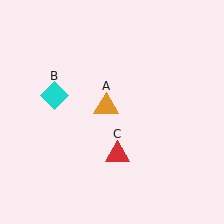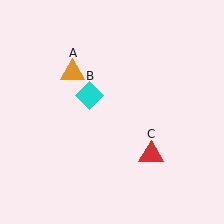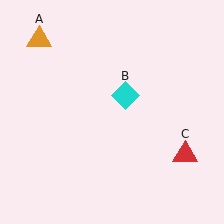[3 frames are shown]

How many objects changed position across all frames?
3 objects changed position: orange triangle (object A), cyan diamond (object B), red triangle (object C).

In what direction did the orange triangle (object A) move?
The orange triangle (object A) moved up and to the left.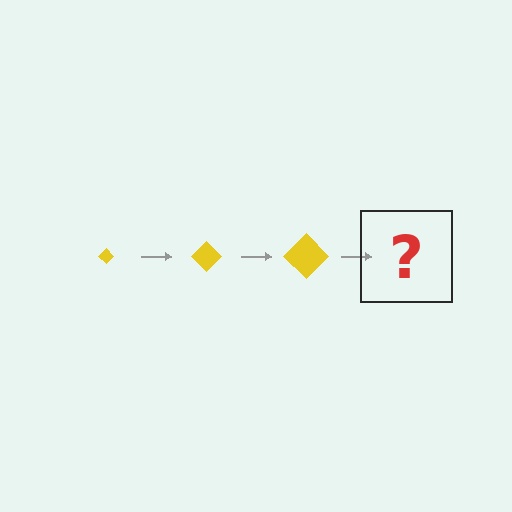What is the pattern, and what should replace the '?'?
The pattern is that the diamond gets progressively larger each step. The '?' should be a yellow diamond, larger than the previous one.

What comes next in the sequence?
The next element should be a yellow diamond, larger than the previous one.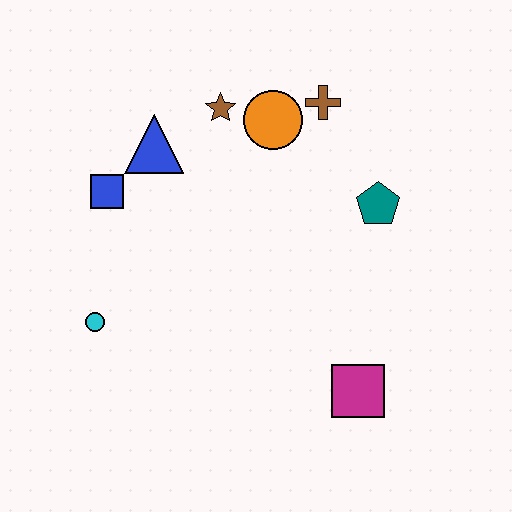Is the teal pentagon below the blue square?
Yes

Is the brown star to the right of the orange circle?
No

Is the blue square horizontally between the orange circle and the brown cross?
No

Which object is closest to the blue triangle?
The blue square is closest to the blue triangle.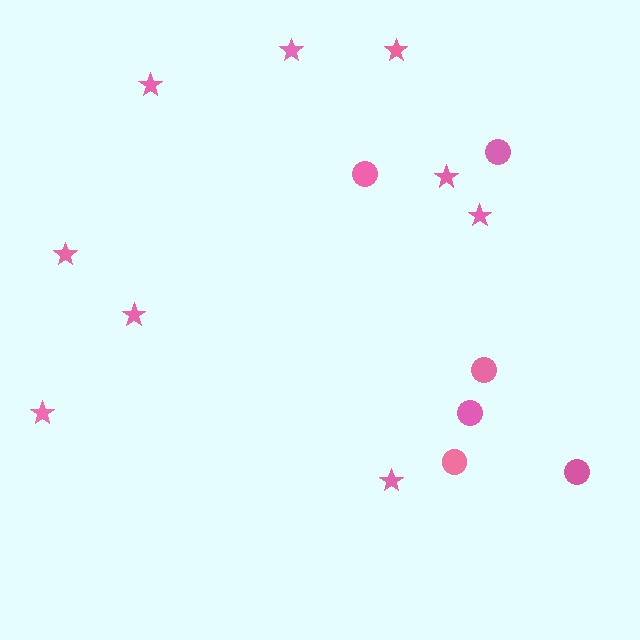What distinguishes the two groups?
There are 2 groups: one group of stars (9) and one group of circles (6).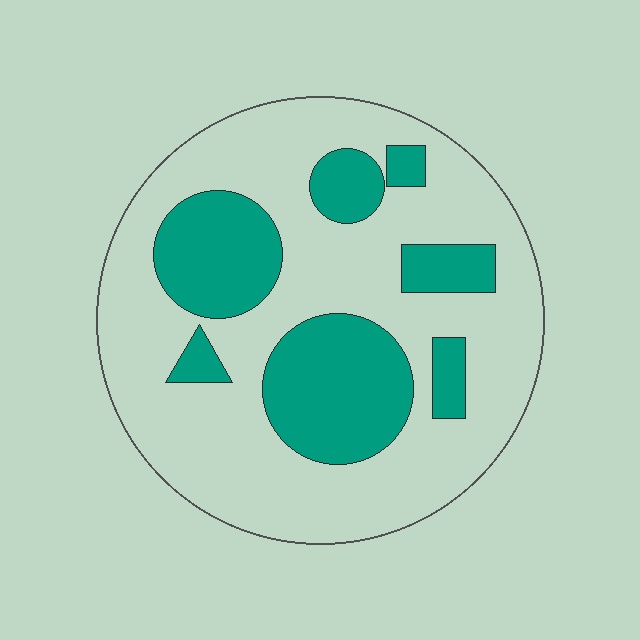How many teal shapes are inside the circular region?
7.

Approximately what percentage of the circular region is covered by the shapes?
Approximately 30%.